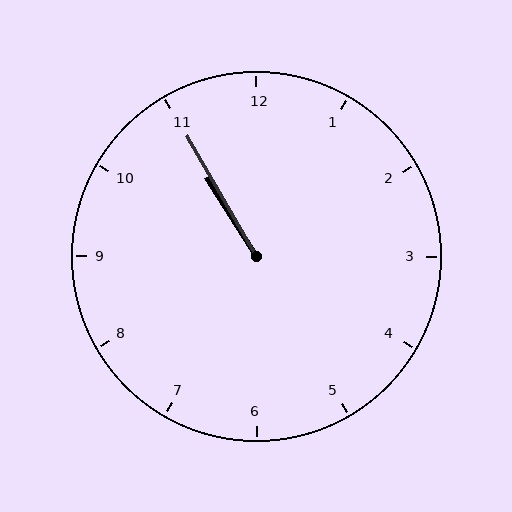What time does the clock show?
10:55.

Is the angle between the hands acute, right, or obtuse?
It is acute.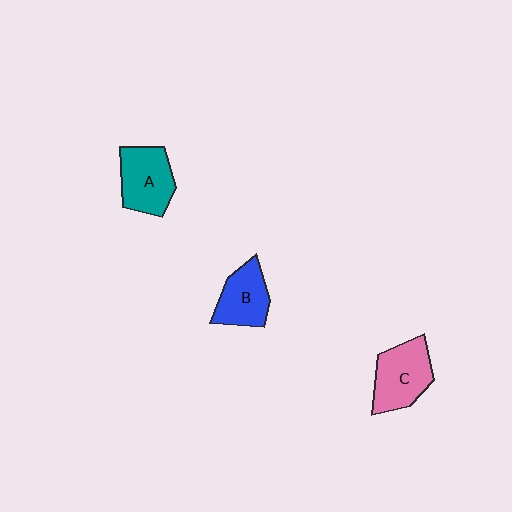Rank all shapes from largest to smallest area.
From largest to smallest: C (pink), A (teal), B (blue).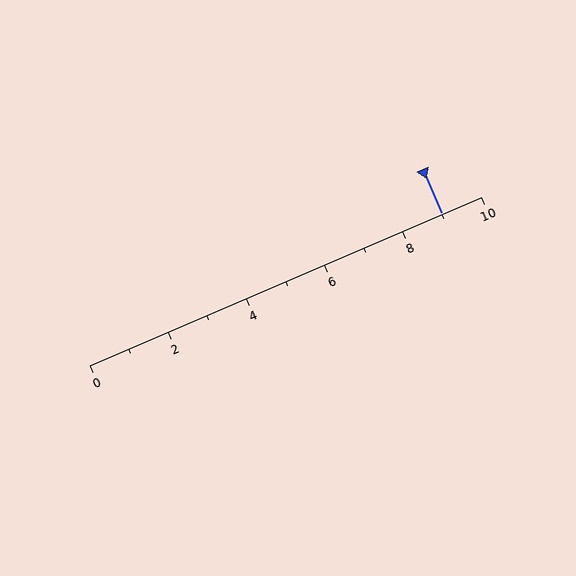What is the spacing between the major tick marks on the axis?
The major ticks are spaced 2 apart.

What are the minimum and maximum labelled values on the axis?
The axis runs from 0 to 10.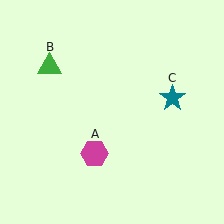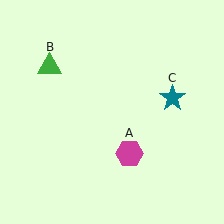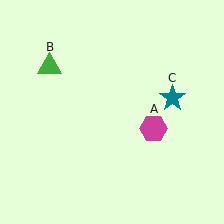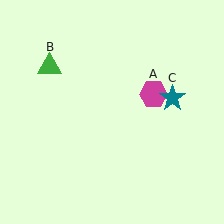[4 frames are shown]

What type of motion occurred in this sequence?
The magenta hexagon (object A) rotated counterclockwise around the center of the scene.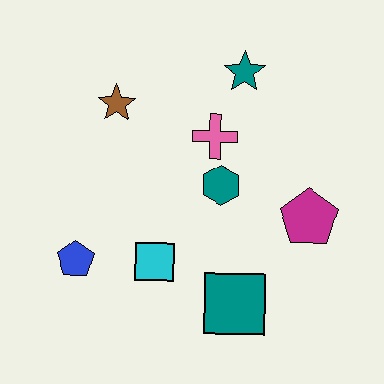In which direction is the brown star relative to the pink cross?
The brown star is to the left of the pink cross.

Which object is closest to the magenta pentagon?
The teal hexagon is closest to the magenta pentagon.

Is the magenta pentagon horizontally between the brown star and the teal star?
No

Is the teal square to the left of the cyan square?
No